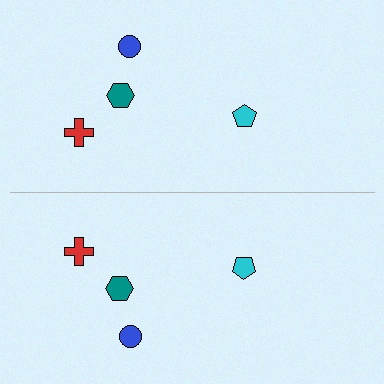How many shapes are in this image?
There are 8 shapes in this image.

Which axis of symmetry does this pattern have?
The pattern has a horizontal axis of symmetry running through the center of the image.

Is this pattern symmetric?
Yes, this pattern has bilateral (reflection) symmetry.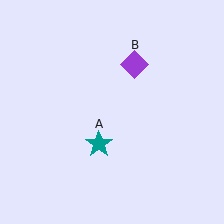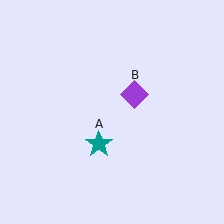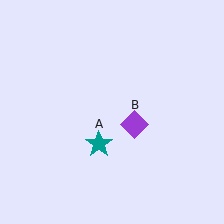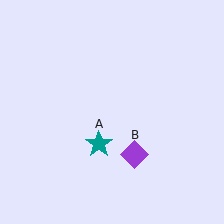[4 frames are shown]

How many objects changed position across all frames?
1 object changed position: purple diamond (object B).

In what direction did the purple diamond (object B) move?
The purple diamond (object B) moved down.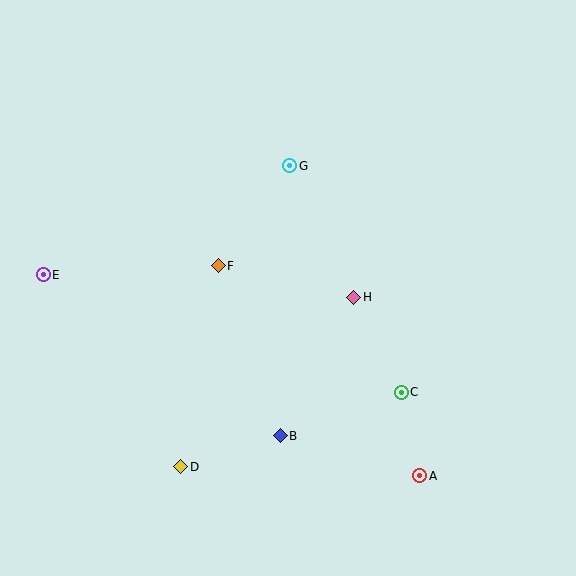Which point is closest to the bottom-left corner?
Point D is closest to the bottom-left corner.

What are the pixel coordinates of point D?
Point D is at (181, 467).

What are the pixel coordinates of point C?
Point C is at (401, 392).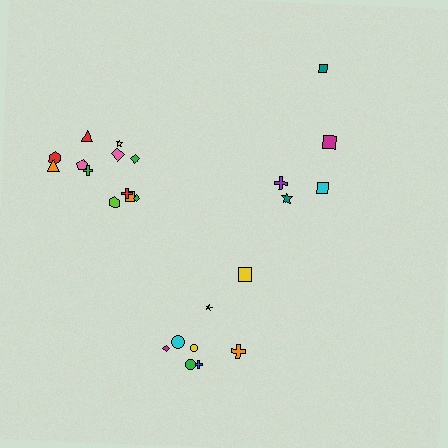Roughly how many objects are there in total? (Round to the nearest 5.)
Roughly 25 objects in total.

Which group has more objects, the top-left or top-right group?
The top-left group.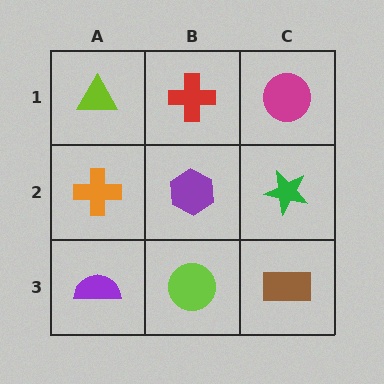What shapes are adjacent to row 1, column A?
An orange cross (row 2, column A), a red cross (row 1, column B).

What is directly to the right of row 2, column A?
A purple hexagon.